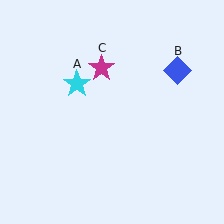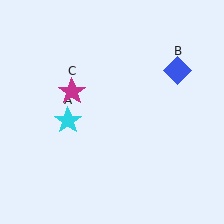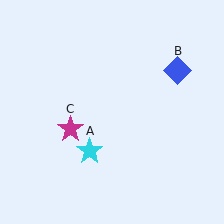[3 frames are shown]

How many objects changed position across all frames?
2 objects changed position: cyan star (object A), magenta star (object C).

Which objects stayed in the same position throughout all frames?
Blue diamond (object B) remained stationary.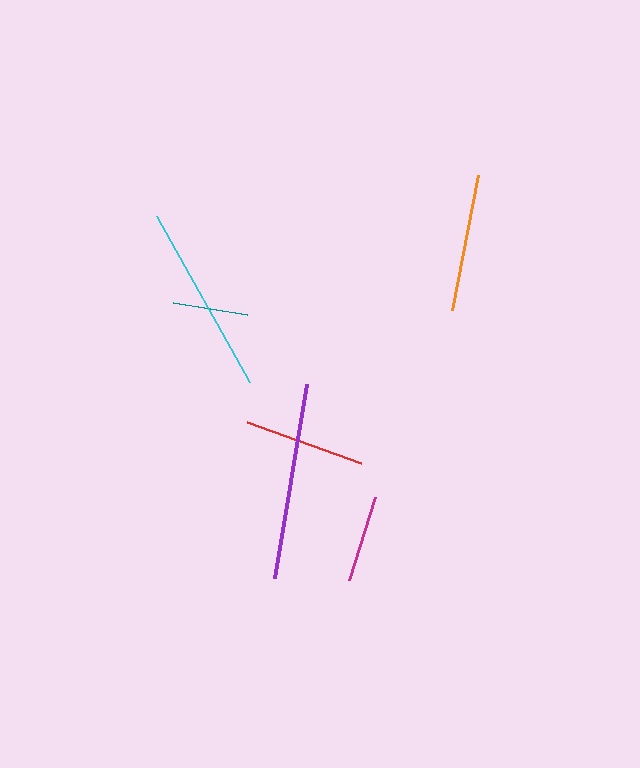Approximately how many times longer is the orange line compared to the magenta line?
The orange line is approximately 1.6 times the length of the magenta line.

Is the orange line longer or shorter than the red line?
The orange line is longer than the red line.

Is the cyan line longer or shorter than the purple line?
The purple line is longer than the cyan line.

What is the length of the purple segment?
The purple segment is approximately 197 pixels long.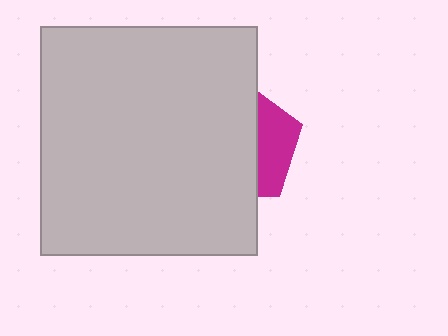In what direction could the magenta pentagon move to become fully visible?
The magenta pentagon could move right. That would shift it out from behind the light gray rectangle entirely.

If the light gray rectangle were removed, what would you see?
You would see the complete magenta pentagon.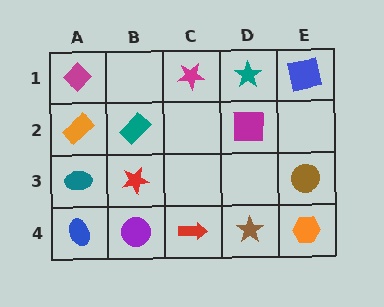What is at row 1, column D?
A teal star.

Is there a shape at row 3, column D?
No, that cell is empty.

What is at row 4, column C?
A red arrow.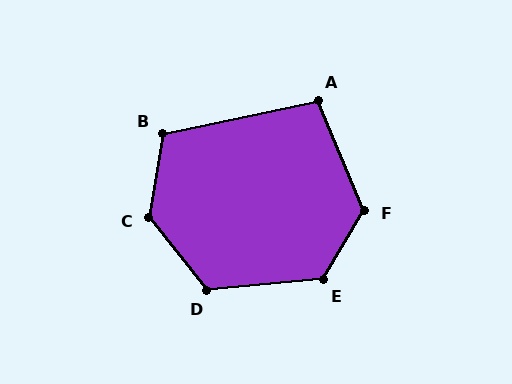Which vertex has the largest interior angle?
C, at approximately 133 degrees.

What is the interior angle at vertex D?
Approximately 123 degrees (obtuse).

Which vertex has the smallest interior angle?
A, at approximately 101 degrees.